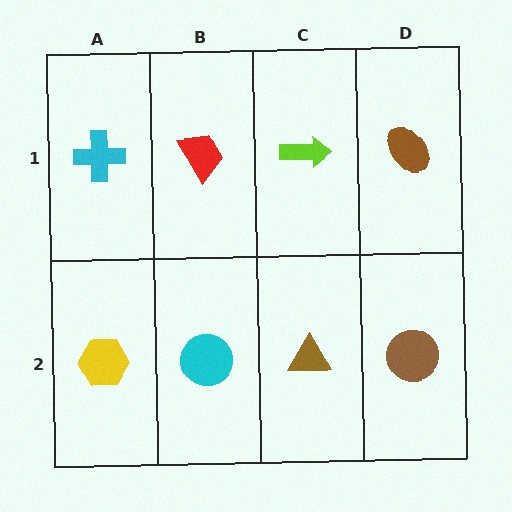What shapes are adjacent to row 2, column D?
A brown ellipse (row 1, column D), a brown triangle (row 2, column C).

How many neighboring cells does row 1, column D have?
2.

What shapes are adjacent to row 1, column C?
A brown triangle (row 2, column C), a red trapezoid (row 1, column B), a brown ellipse (row 1, column D).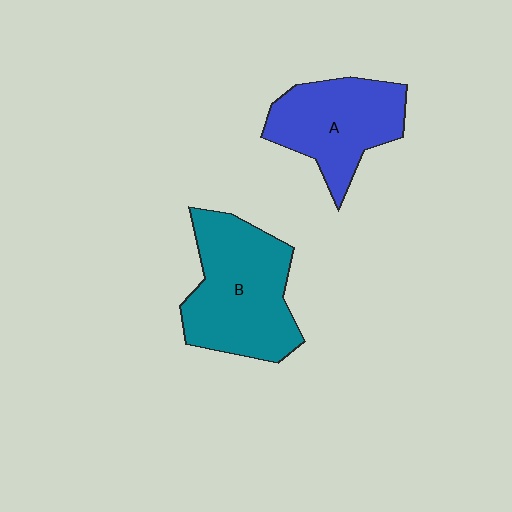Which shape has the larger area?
Shape B (teal).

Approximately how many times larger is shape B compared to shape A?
Approximately 1.3 times.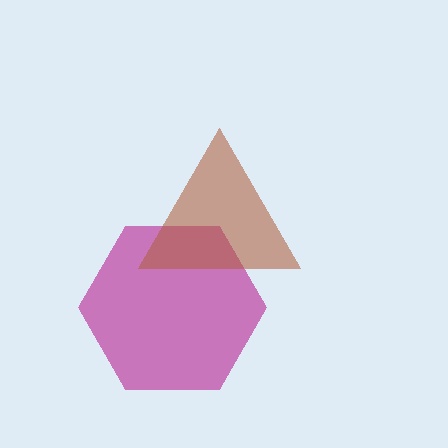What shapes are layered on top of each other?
The layered shapes are: a magenta hexagon, a brown triangle.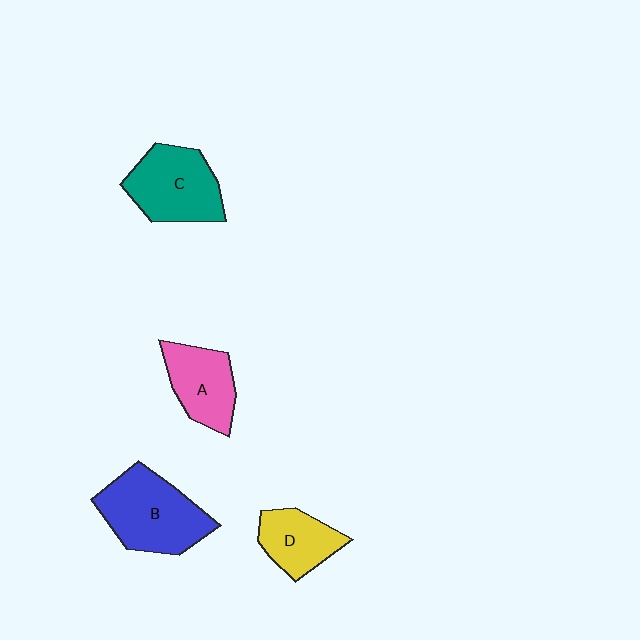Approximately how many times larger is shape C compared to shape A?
Approximately 1.3 times.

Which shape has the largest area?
Shape B (blue).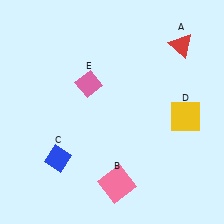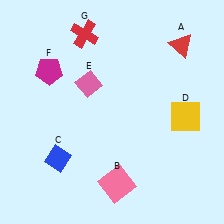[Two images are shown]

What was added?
A magenta pentagon (F), a red cross (G) were added in Image 2.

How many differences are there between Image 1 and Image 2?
There are 2 differences between the two images.